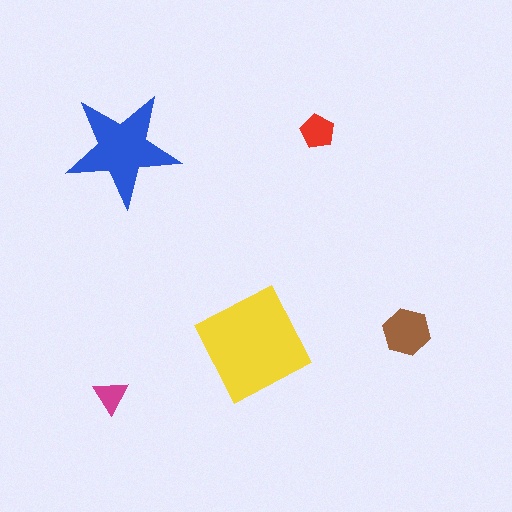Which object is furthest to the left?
The magenta triangle is leftmost.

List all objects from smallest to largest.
The magenta triangle, the red pentagon, the brown hexagon, the blue star, the yellow square.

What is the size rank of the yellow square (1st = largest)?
1st.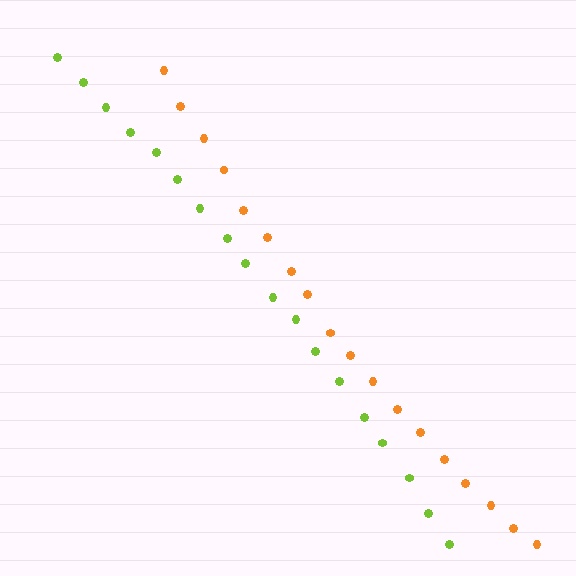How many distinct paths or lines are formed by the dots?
There are 2 distinct paths.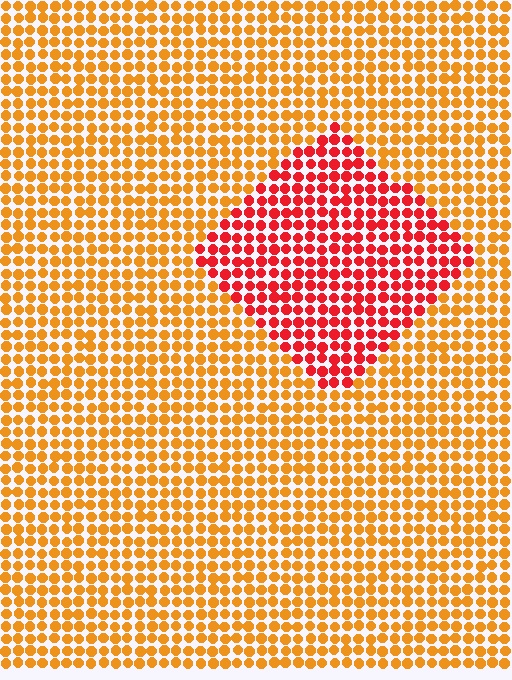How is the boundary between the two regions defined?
The boundary is defined purely by a slight shift in hue (about 39 degrees). Spacing, size, and orientation are identical on both sides.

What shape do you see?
I see a diamond.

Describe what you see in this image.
The image is filled with small orange elements in a uniform arrangement. A diamond-shaped region is visible where the elements are tinted to a slightly different hue, forming a subtle color boundary.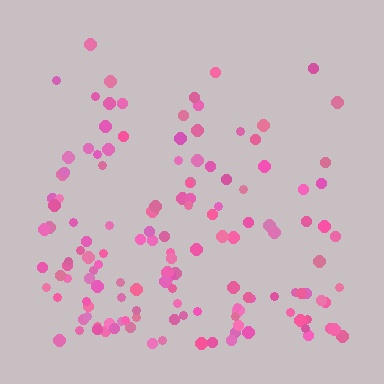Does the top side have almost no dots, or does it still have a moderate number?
Still a moderate number, just noticeably fewer than the bottom.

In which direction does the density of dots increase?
From top to bottom, with the bottom side densest.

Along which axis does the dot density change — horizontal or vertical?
Vertical.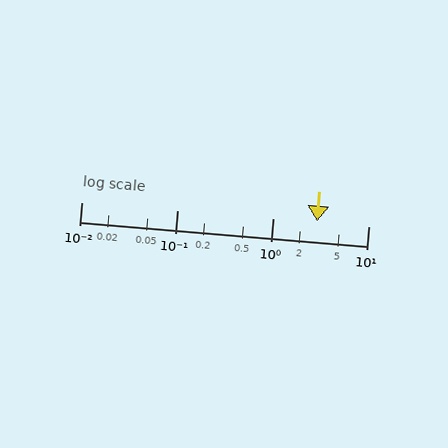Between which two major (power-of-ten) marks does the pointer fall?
The pointer is between 1 and 10.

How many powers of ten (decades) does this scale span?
The scale spans 3 decades, from 0.01 to 10.